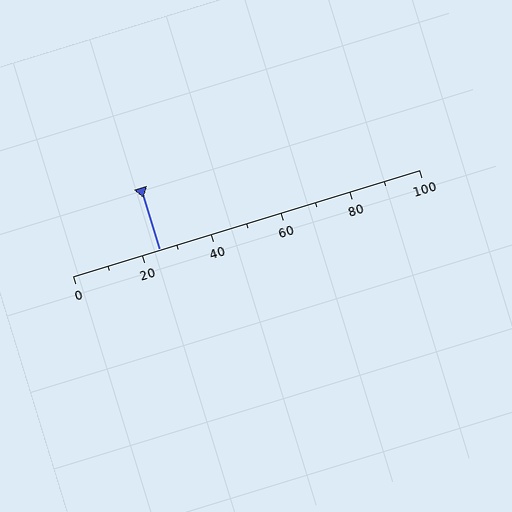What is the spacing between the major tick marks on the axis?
The major ticks are spaced 20 apart.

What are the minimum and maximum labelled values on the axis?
The axis runs from 0 to 100.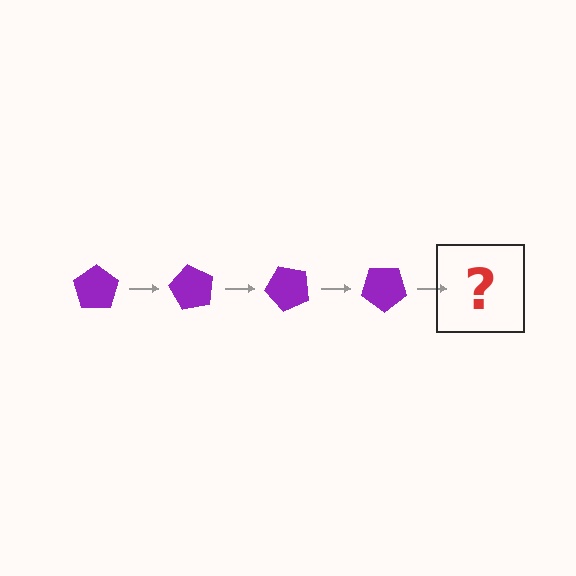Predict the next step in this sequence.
The next step is a purple pentagon rotated 240 degrees.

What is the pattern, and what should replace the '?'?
The pattern is that the pentagon rotates 60 degrees each step. The '?' should be a purple pentagon rotated 240 degrees.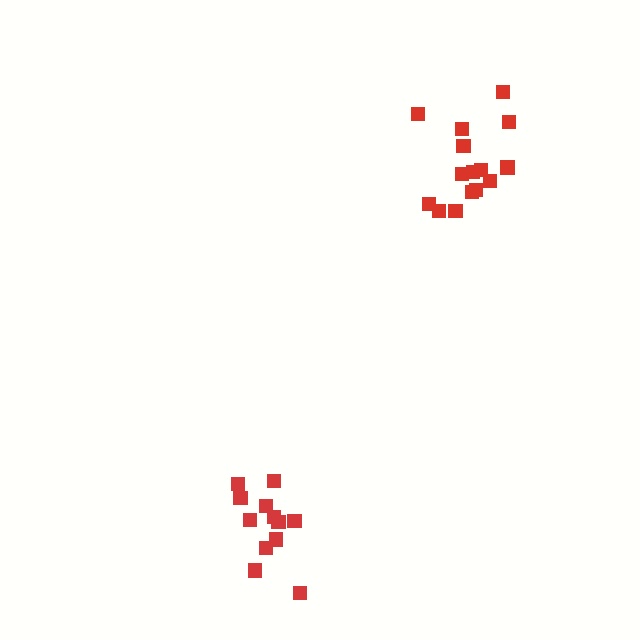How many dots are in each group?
Group 1: 15 dots, Group 2: 12 dots (27 total).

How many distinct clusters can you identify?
There are 2 distinct clusters.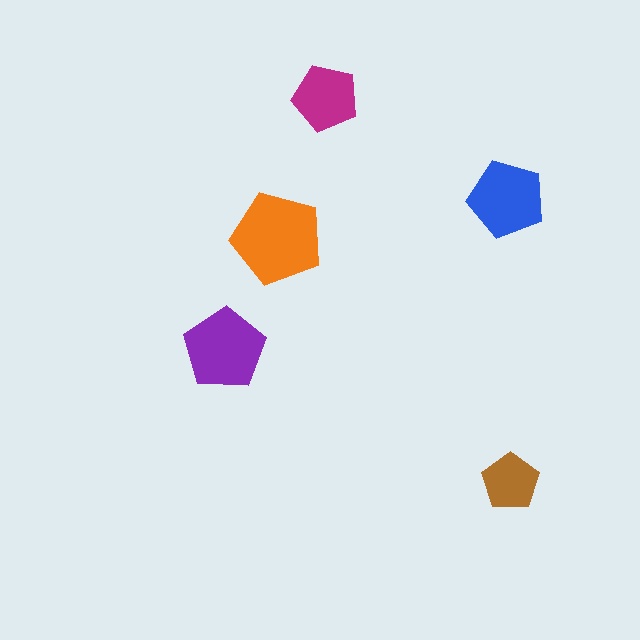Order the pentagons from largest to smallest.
the orange one, the purple one, the blue one, the magenta one, the brown one.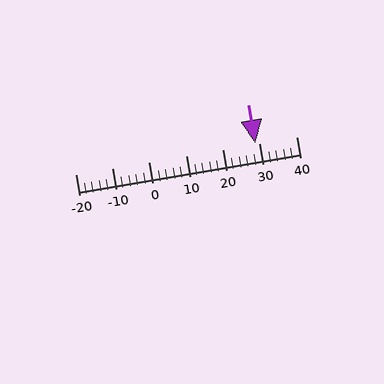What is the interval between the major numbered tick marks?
The major tick marks are spaced 10 units apart.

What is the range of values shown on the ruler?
The ruler shows values from -20 to 40.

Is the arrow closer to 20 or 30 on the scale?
The arrow is closer to 30.